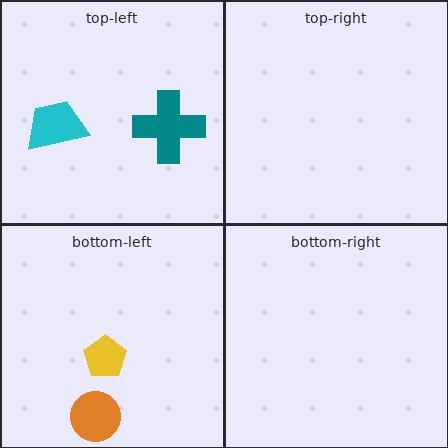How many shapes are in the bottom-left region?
2.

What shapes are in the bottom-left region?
The yellow pentagon, the orange circle.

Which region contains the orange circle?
The bottom-left region.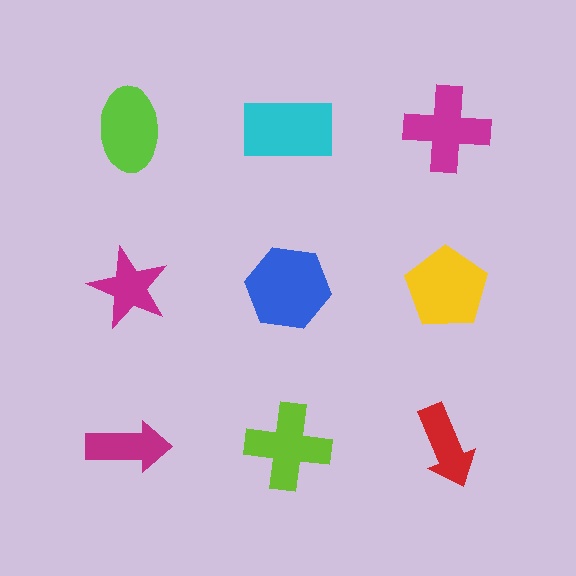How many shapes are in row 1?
3 shapes.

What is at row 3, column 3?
A red arrow.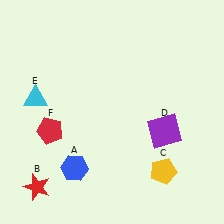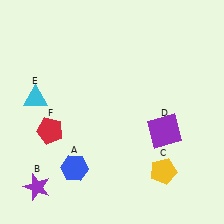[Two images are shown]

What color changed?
The star (B) changed from red in Image 1 to purple in Image 2.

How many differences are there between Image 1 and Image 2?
There is 1 difference between the two images.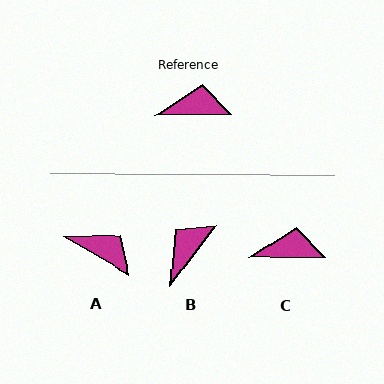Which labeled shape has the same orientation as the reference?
C.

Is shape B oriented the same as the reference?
No, it is off by about 52 degrees.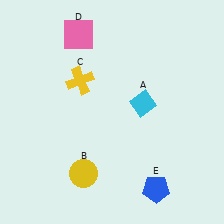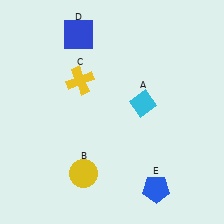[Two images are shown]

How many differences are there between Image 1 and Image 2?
There is 1 difference between the two images.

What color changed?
The square (D) changed from pink in Image 1 to blue in Image 2.